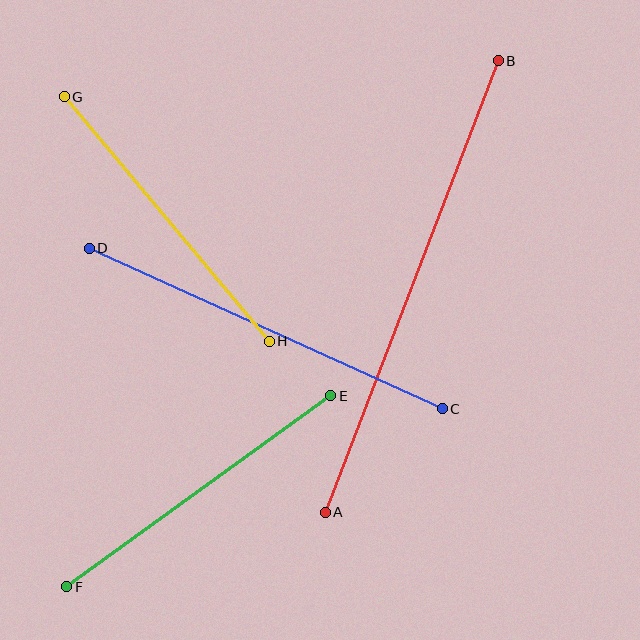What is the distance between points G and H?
The distance is approximately 319 pixels.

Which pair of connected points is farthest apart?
Points A and B are farthest apart.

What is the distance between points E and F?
The distance is approximately 326 pixels.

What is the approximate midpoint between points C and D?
The midpoint is at approximately (266, 328) pixels.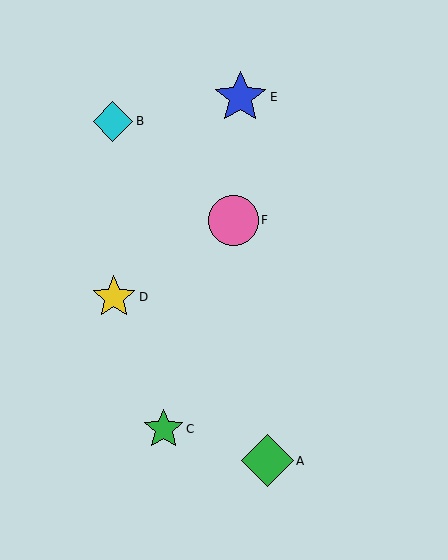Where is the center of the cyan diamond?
The center of the cyan diamond is at (113, 121).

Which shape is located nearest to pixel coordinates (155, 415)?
The green star (labeled C) at (164, 429) is nearest to that location.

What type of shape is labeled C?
Shape C is a green star.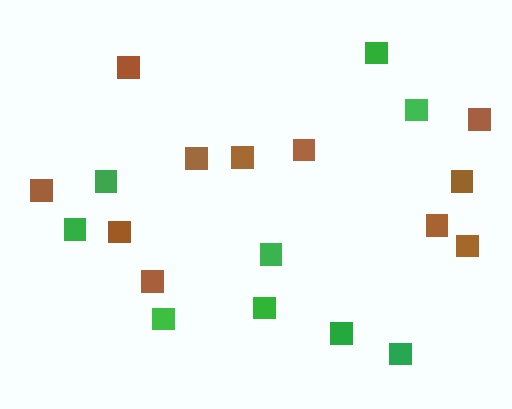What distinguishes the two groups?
There are 2 groups: one group of green squares (9) and one group of brown squares (11).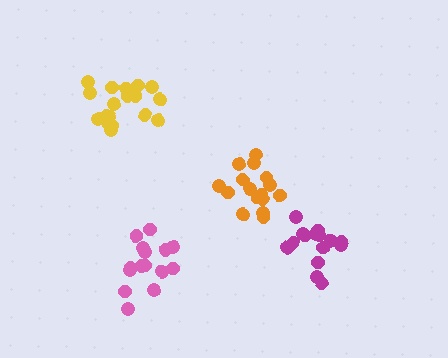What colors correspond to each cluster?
The clusters are colored: pink, magenta, orange, yellow.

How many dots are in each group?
Group 1: 15 dots, Group 2: 16 dots, Group 3: 16 dots, Group 4: 18 dots (65 total).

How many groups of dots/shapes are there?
There are 4 groups.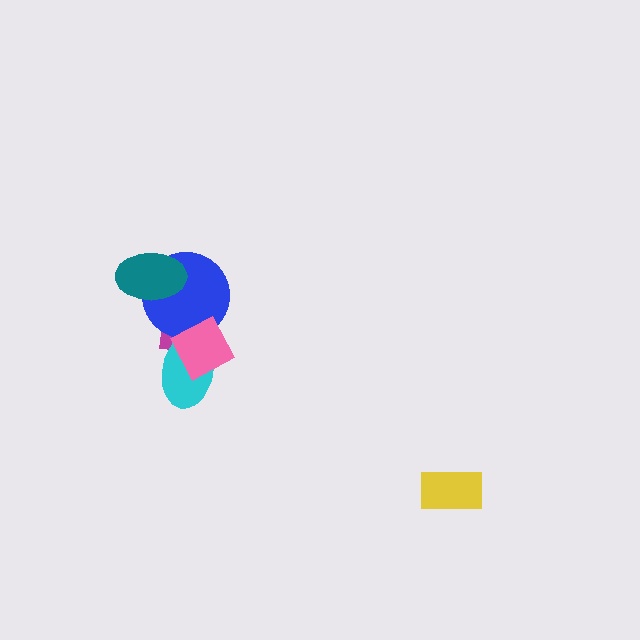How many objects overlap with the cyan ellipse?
2 objects overlap with the cyan ellipse.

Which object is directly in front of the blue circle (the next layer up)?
The pink diamond is directly in front of the blue circle.